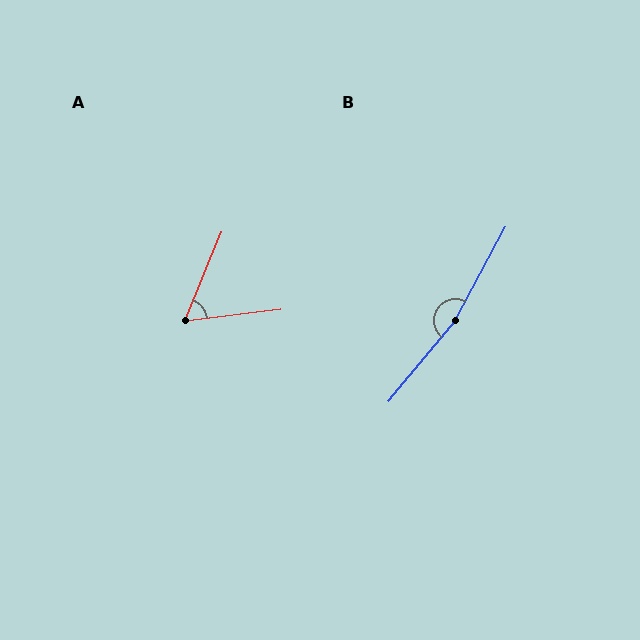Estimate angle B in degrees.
Approximately 169 degrees.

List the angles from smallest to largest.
A (61°), B (169°).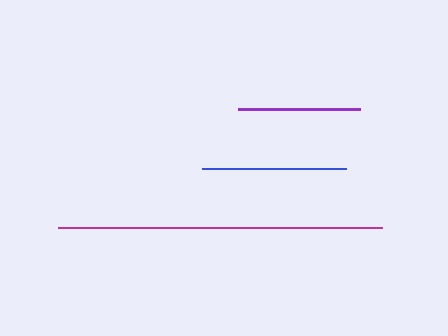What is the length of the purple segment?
The purple segment is approximately 122 pixels long.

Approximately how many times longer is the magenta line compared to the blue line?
The magenta line is approximately 2.3 times the length of the blue line.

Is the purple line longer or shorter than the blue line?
The blue line is longer than the purple line.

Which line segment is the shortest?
The purple line is the shortest at approximately 122 pixels.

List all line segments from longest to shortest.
From longest to shortest: magenta, blue, purple.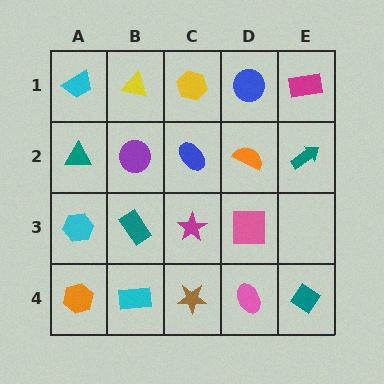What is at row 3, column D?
A pink square.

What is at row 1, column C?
A yellow hexagon.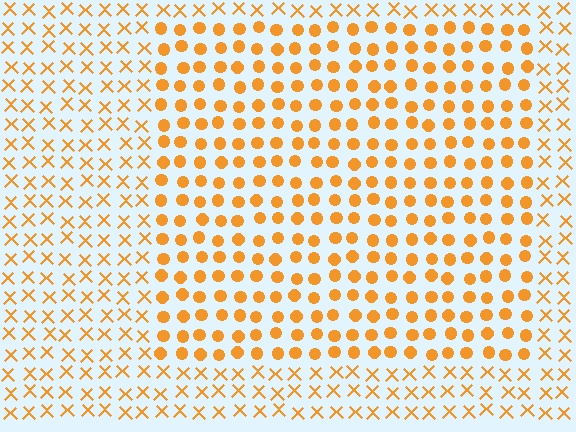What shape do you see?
I see a rectangle.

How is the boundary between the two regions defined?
The boundary is defined by a change in element shape: circles inside vs. X marks outside. All elements share the same color and spacing.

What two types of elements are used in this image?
The image uses circles inside the rectangle region and X marks outside it.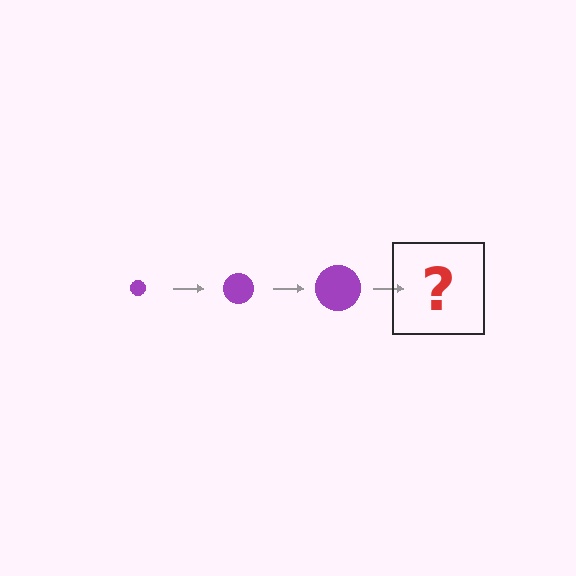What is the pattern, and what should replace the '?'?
The pattern is that the circle gets progressively larger each step. The '?' should be a purple circle, larger than the previous one.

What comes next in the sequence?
The next element should be a purple circle, larger than the previous one.